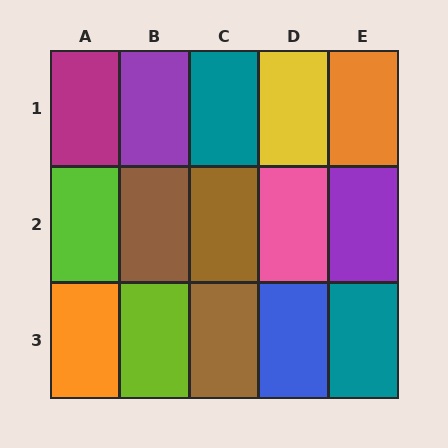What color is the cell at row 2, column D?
Pink.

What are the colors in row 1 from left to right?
Magenta, purple, teal, yellow, orange.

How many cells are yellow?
1 cell is yellow.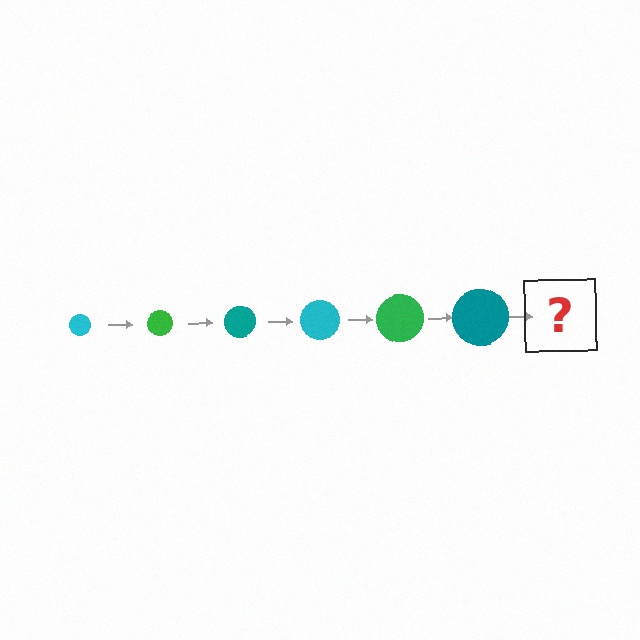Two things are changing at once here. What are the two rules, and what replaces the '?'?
The two rules are that the circle grows larger each step and the color cycles through cyan, green, and teal. The '?' should be a cyan circle, larger than the previous one.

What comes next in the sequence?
The next element should be a cyan circle, larger than the previous one.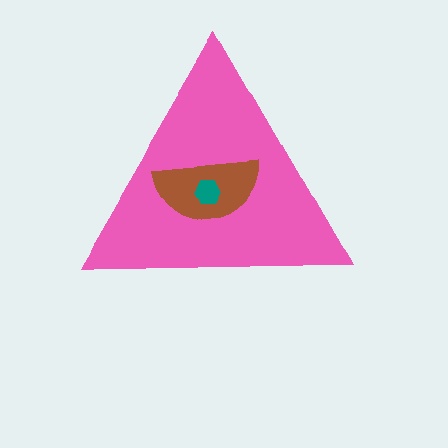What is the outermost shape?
The pink triangle.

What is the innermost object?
The teal hexagon.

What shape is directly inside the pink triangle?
The brown semicircle.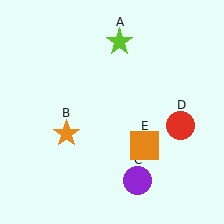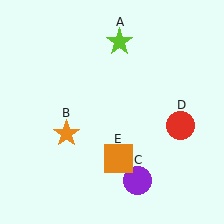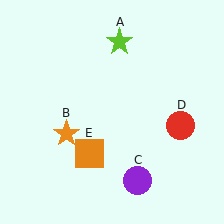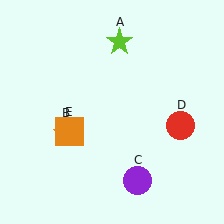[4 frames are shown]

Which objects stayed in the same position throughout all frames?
Lime star (object A) and orange star (object B) and purple circle (object C) and red circle (object D) remained stationary.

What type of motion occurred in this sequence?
The orange square (object E) rotated clockwise around the center of the scene.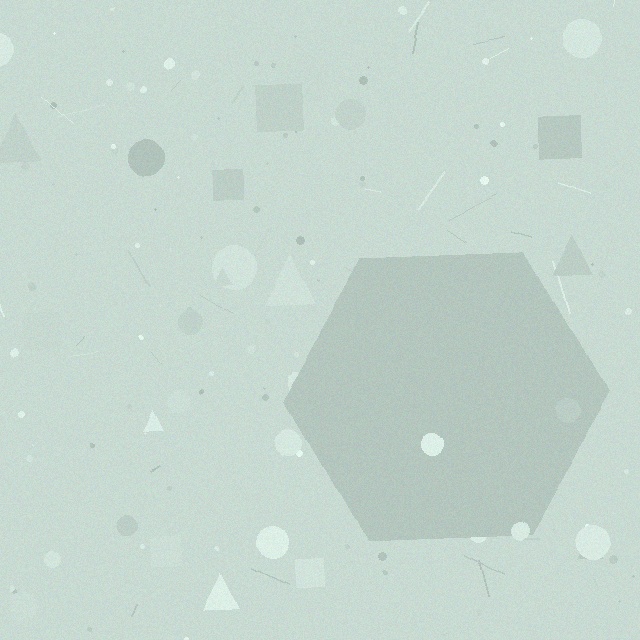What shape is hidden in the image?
A hexagon is hidden in the image.